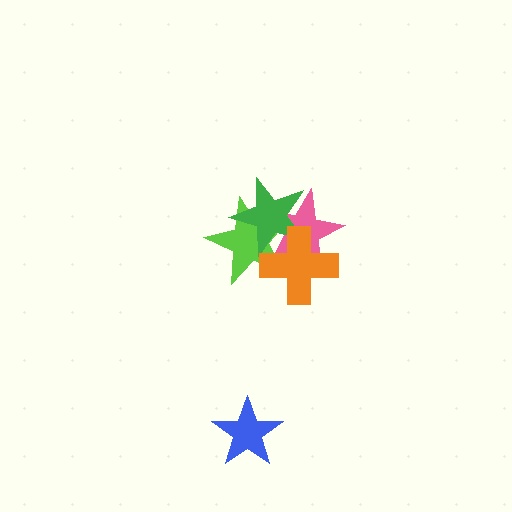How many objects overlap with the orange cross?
3 objects overlap with the orange cross.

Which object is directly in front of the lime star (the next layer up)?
The green star is directly in front of the lime star.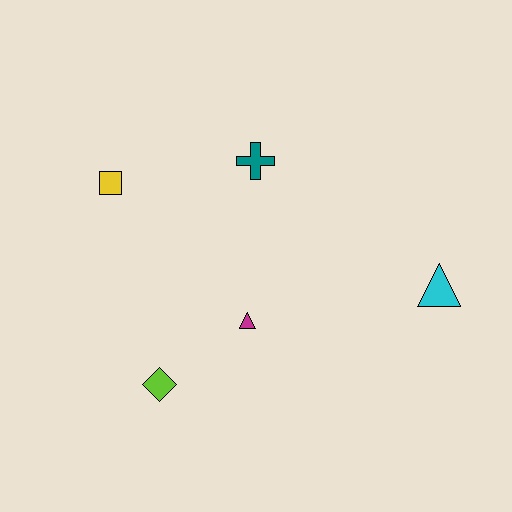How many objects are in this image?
There are 5 objects.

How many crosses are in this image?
There is 1 cross.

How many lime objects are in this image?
There is 1 lime object.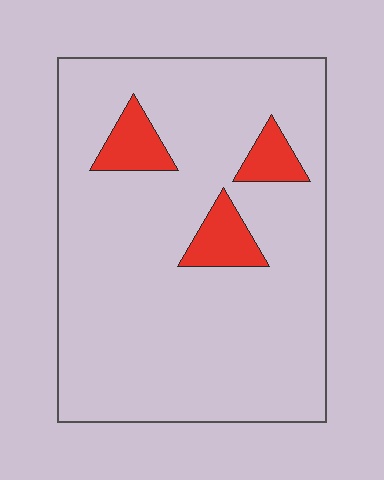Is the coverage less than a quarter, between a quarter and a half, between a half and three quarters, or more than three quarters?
Less than a quarter.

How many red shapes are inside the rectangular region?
3.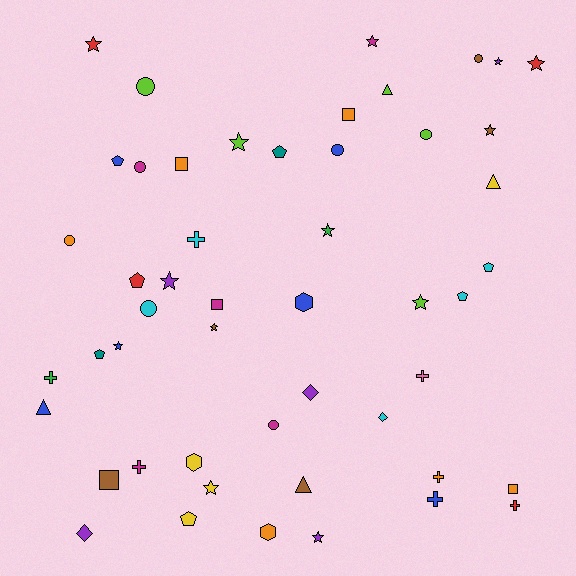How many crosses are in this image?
There are 7 crosses.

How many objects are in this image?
There are 50 objects.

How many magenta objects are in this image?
There are 5 magenta objects.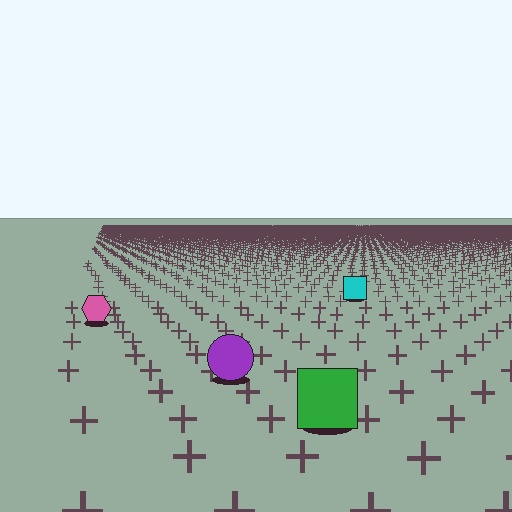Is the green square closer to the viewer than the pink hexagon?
Yes. The green square is closer — you can tell from the texture gradient: the ground texture is coarser near it.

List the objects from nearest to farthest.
From nearest to farthest: the green square, the purple circle, the pink hexagon, the cyan square.